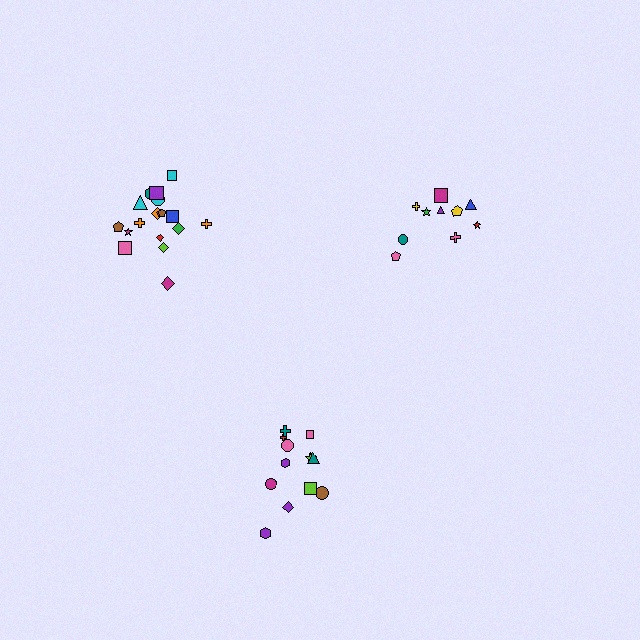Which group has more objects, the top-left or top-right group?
The top-left group.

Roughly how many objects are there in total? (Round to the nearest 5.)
Roughly 40 objects in total.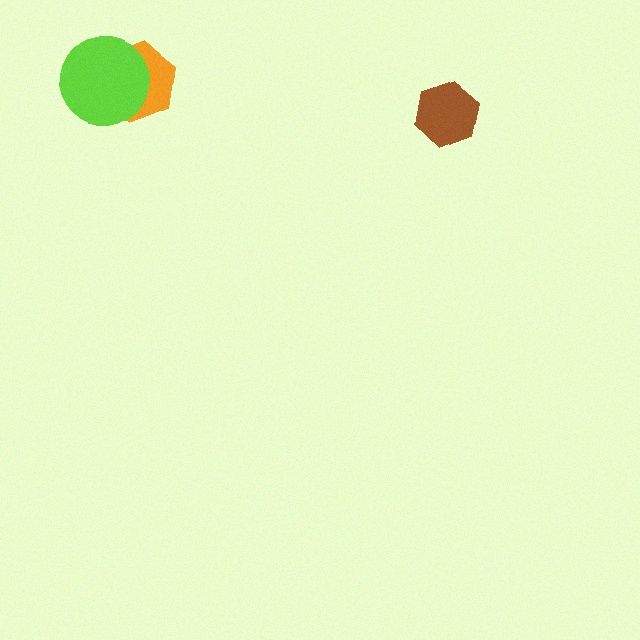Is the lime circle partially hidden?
No, no other shape covers it.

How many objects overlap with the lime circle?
1 object overlaps with the lime circle.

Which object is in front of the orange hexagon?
The lime circle is in front of the orange hexagon.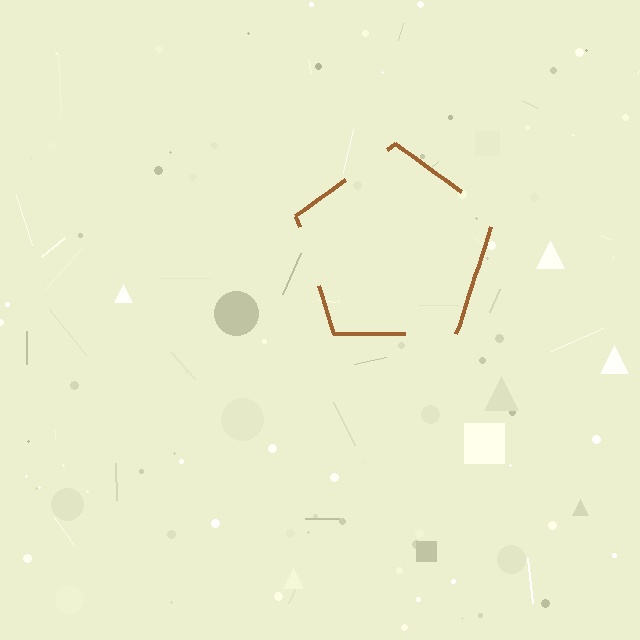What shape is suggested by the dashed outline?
The dashed outline suggests a pentagon.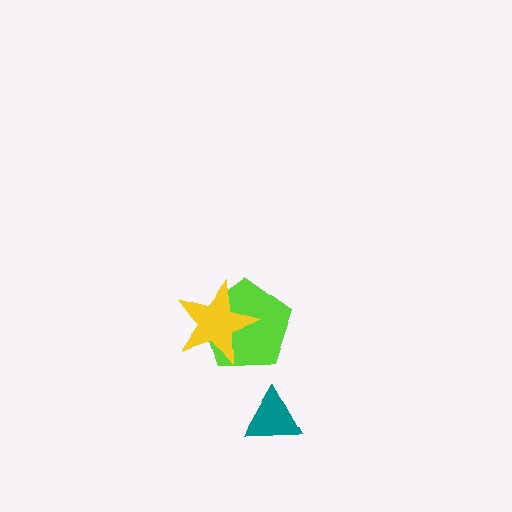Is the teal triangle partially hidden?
No, no other shape covers it.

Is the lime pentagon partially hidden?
Yes, it is partially covered by another shape.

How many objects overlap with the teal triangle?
0 objects overlap with the teal triangle.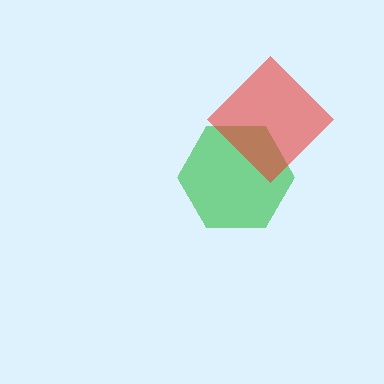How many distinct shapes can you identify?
There are 2 distinct shapes: a green hexagon, a red diamond.